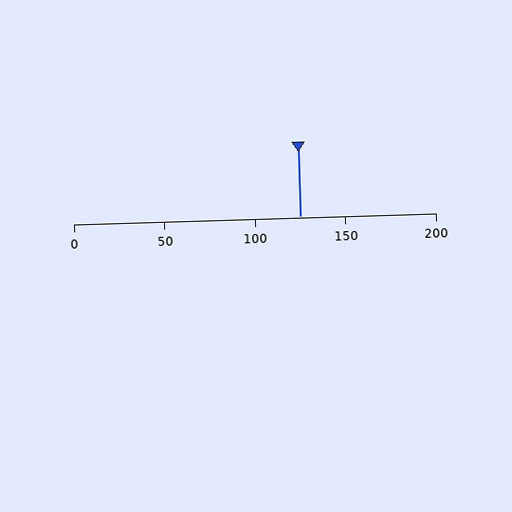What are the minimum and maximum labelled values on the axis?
The axis runs from 0 to 200.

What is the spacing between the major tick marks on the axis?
The major ticks are spaced 50 apart.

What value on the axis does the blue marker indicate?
The marker indicates approximately 125.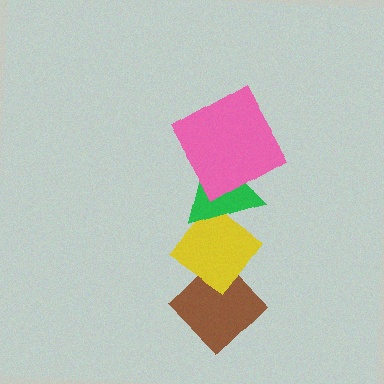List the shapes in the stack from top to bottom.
From top to bottom: the pink square, the green triangle, the yellow diamond, the brown diamond.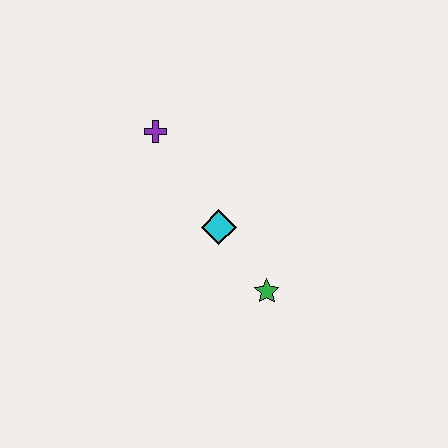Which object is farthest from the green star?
The purple cross is farthest from the green star.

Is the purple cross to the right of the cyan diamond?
No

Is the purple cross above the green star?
Yes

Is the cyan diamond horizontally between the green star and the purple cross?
Yes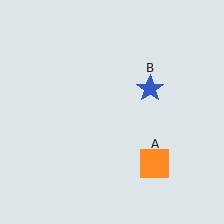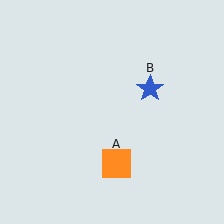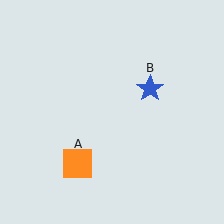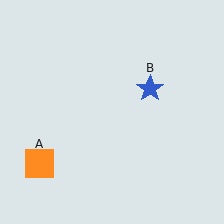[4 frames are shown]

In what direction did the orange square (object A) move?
The orange square (object A) moved left.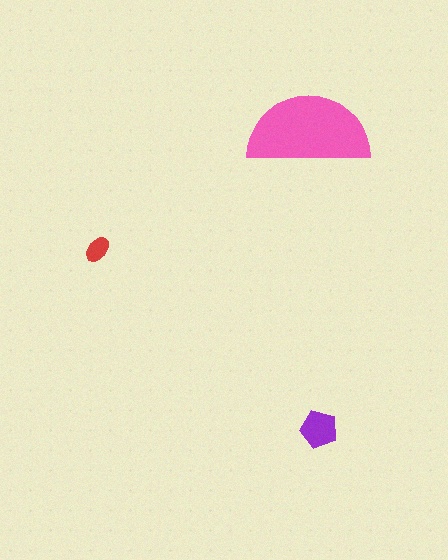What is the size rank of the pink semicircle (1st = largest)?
1st.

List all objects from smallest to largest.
The red ellipse, the purple pentagon, the pink semicircle.